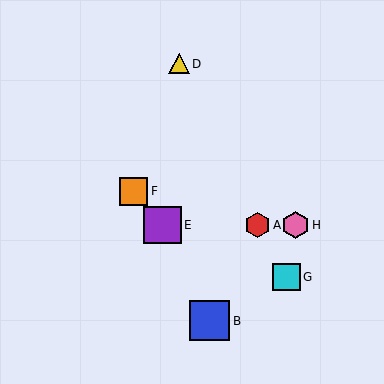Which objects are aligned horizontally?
Objects A, C, E, H are aligned horizontally.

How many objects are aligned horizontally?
4 objects (A, C, E, H) are aligned horizontally.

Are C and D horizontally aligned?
No, C is at y≈225 and D is at y≈64.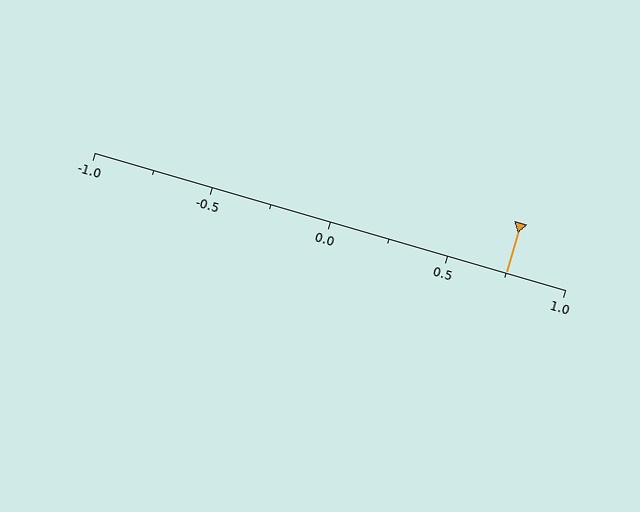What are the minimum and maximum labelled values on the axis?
The axis runs from -1.0 to 1.0.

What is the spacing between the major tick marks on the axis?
The major ticks are spaced 0.5 apart.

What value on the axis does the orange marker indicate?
The marker indicates approximately 0.75.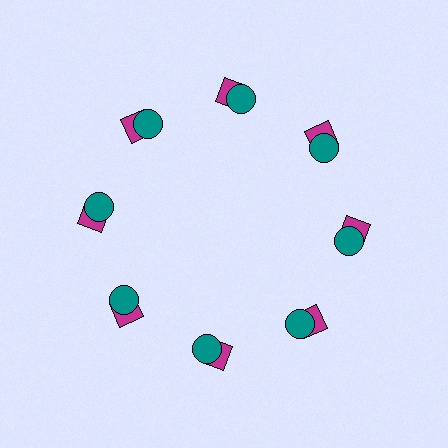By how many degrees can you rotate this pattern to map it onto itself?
The pattern maps onto itself every 45 degrees of rotation.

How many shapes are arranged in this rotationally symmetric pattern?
There are 16 shapes, arranged in 8 groups of 2.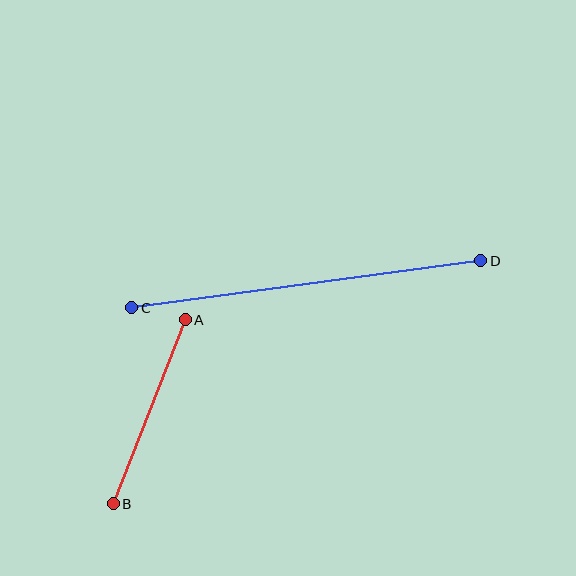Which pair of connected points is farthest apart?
Points C and D are farthest apart.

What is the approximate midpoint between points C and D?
The midpoint is at approximately (306, 284) pixels.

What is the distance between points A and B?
The distance is approximately 198 pixels.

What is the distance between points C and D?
The distance is approximately 352 pixels.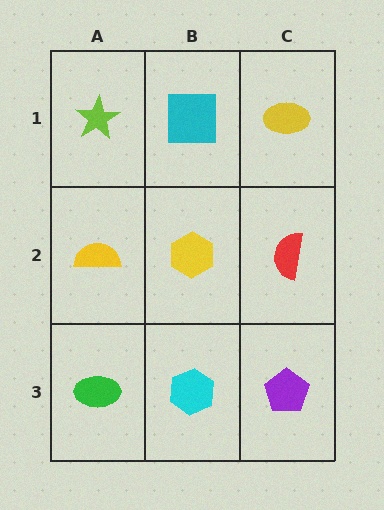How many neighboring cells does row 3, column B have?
3.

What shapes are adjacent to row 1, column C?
A red semicircle (row 2, column C), a cyan square (row 1, column B).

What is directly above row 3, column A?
A yellow semicircle.